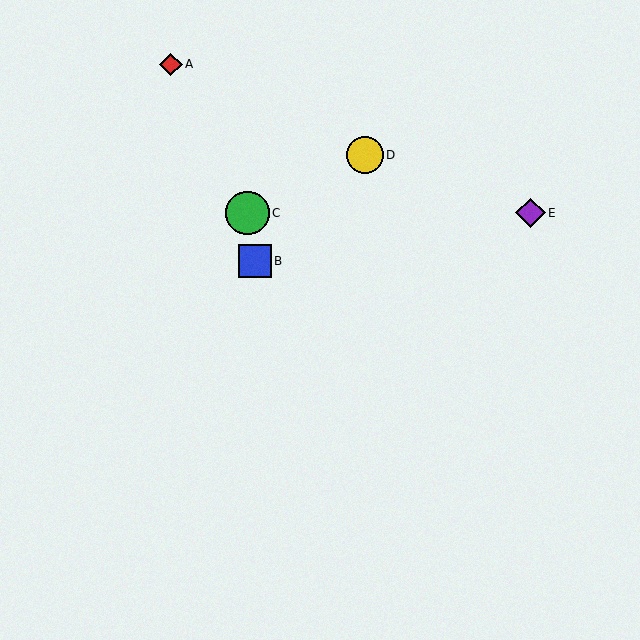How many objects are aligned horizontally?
2 objects (C, E) are aligned horizontally.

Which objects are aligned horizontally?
Objects C, E are aligned horizontally.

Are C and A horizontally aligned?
No, C is at y≈213 and A is at y≈64.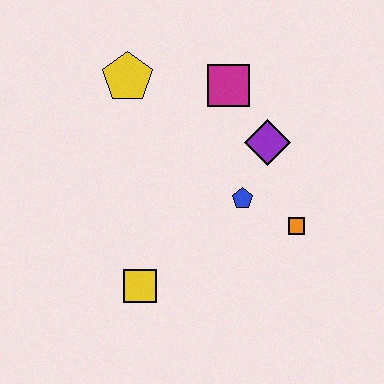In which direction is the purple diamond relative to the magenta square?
The purple diamond is below the magenta square.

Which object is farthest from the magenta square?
The yellow square is farthest from the magenta square.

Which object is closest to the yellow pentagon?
The magenta square is closest to the yellow pentagon.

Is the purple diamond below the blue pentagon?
No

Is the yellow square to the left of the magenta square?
Yes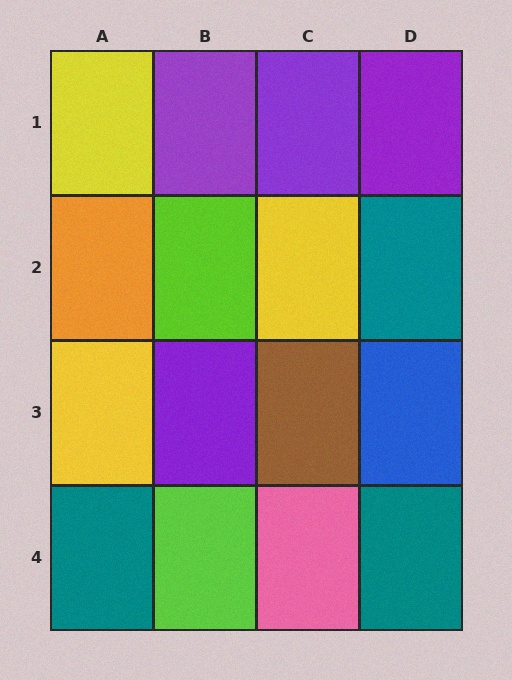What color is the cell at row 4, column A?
Teal.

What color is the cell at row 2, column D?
Teal.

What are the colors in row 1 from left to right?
Yellow, purple, purple, purple.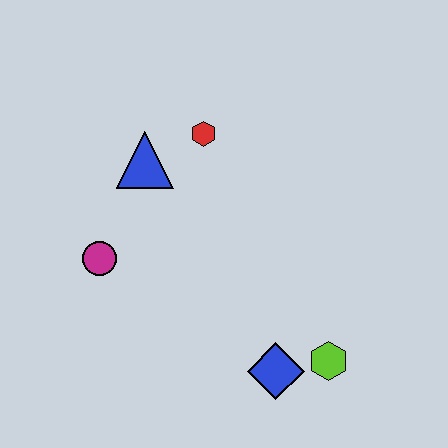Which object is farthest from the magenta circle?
The lime hexagon is farthest from the magenta circle.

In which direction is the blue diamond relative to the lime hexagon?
The blue diamond is to the left of the lime hexagon.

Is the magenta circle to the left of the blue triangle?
Yes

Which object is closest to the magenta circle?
The blue triangle is closest to the magenta circle.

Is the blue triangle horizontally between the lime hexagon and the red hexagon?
No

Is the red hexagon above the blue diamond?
Yes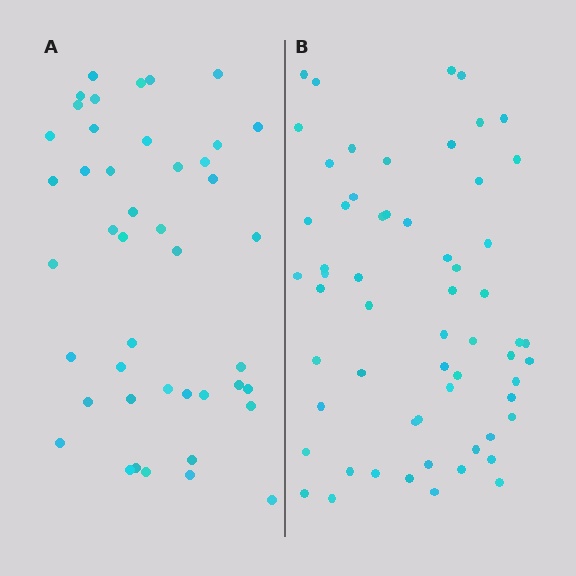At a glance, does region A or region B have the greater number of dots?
Region B (the right region) has more dots.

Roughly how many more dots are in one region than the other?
Region B has approximately 15 more dots than region A.